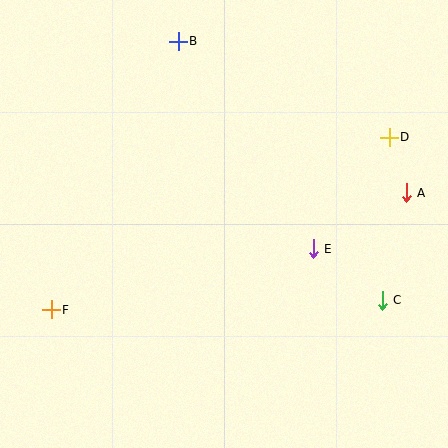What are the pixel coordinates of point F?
Point F is at (51, 310).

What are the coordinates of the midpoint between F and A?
The midpoint between F and A is at (229, 251).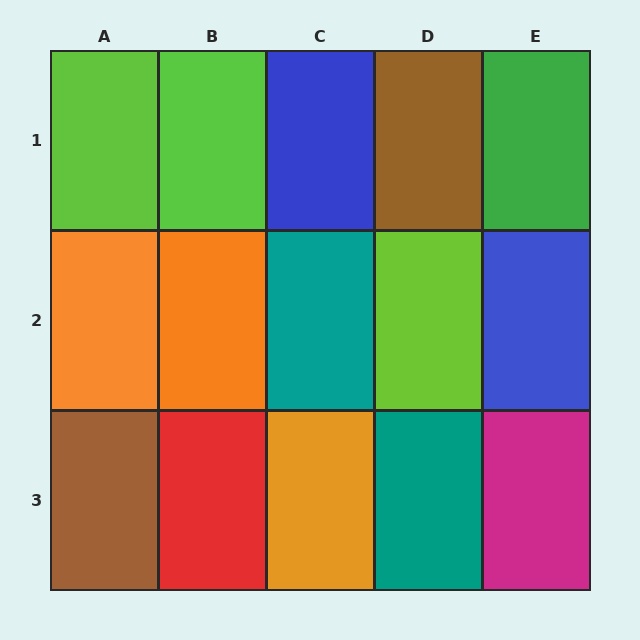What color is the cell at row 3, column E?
Magenta.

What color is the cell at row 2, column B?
Orange.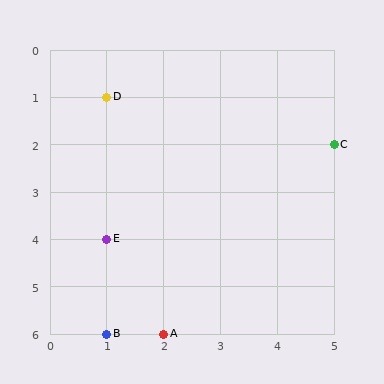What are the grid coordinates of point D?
Point D is at grid coordinates (1, 1).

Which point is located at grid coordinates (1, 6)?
Point B is at (1, 6).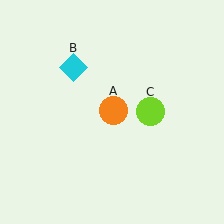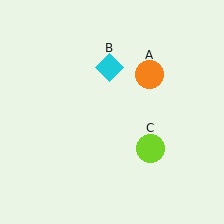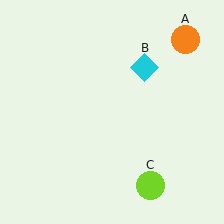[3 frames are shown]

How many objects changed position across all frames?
3 objects changed position: orange circle (object A), cyan diamond (object B), lime circle (object C).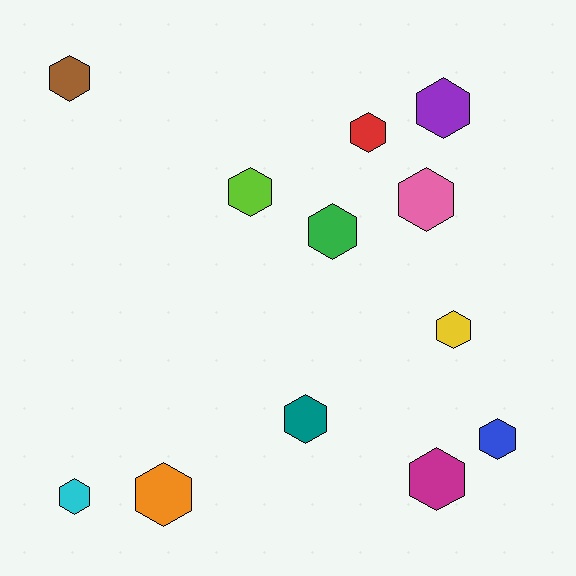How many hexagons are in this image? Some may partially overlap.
There are 12 hexagons.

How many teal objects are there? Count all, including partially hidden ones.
There is 1 teal object.